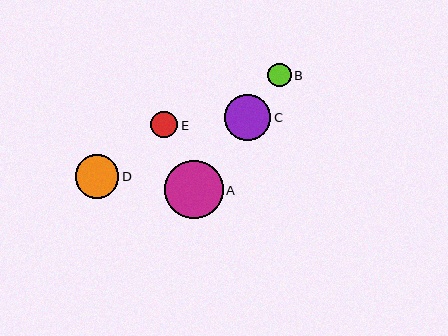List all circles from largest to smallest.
From largest to smallest: A, C, D, E, B.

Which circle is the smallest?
Circle B is the smallest with a size of approximately 24 pixels.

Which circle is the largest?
Circle A is the largest with a size of approximately 58 pixels.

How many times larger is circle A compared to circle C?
Circle A is approximately 1.3 times the size of circle C.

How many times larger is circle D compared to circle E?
Circle D is approximately 1.6 times the size of circle E.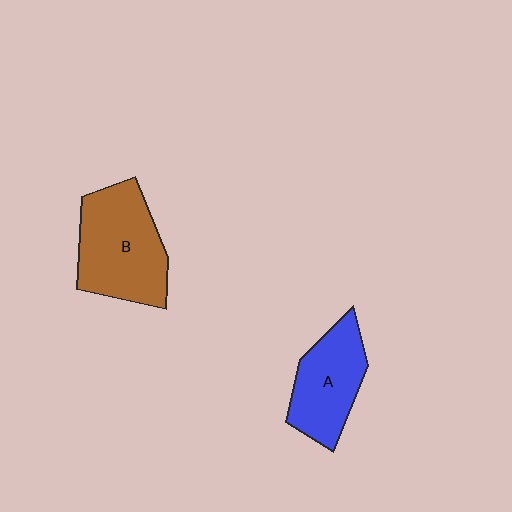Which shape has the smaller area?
Shape A (blue).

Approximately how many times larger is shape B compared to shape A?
Approximately 1.3 times.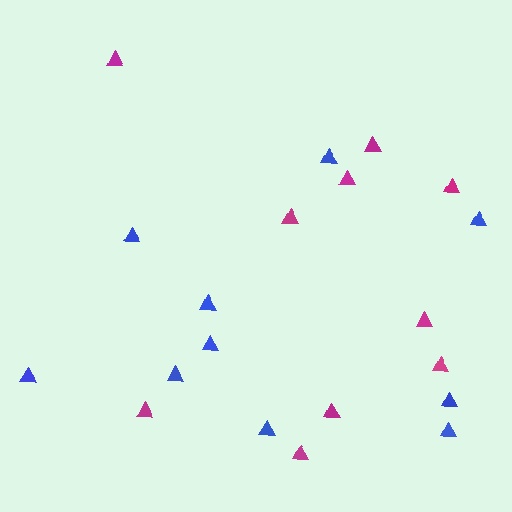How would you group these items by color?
There are 2 groups: one group of magenta triangles (10) and one group of blue triangles (10).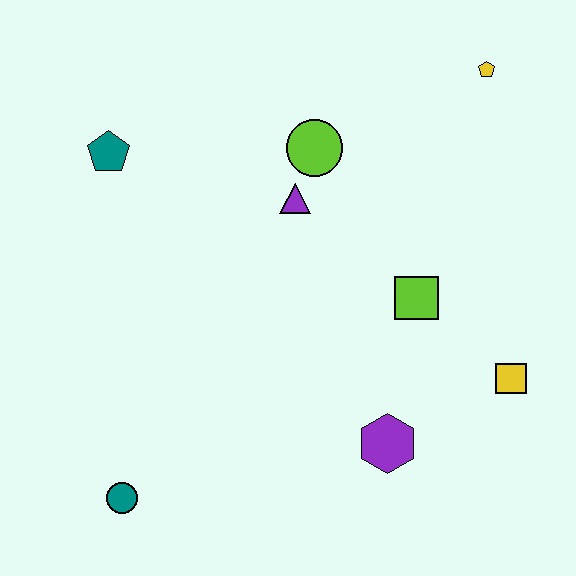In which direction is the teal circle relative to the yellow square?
The teal circle is to the left of the yellow square.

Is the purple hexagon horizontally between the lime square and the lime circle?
Yes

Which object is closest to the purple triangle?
The lime circle is closest to the purple triangle.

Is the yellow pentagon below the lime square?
No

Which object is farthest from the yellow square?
The teal pentagon is farthest from the yellow square.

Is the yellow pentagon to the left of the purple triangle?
No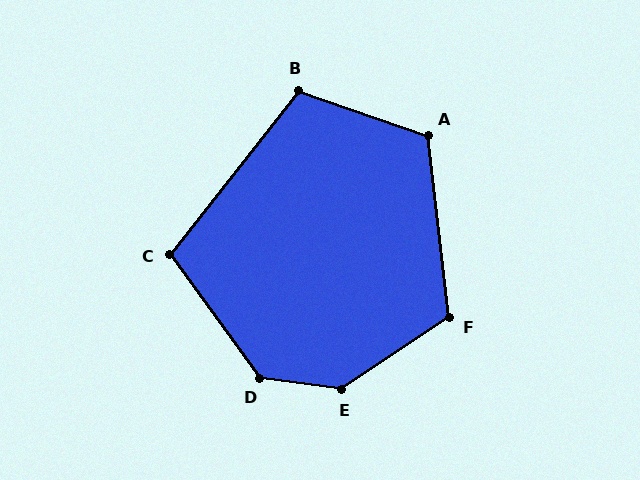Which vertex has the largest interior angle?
E, at approximately 138 degrees.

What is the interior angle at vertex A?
Approximately 115 degrees (obtuse).